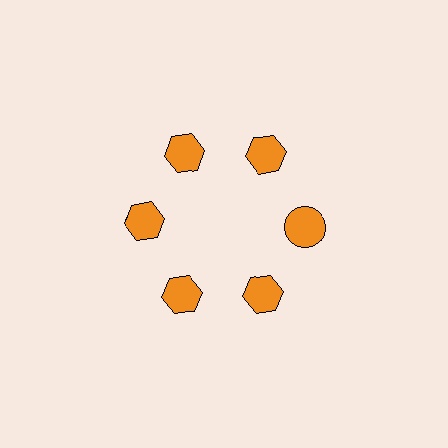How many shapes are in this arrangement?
There are 6 shapes arranged in a ring pattern.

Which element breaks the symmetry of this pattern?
The orange circle at roughly the 3 o'clock position breaks the symmetry. All other shapes are orange hexagons.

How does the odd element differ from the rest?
It has a different shape: circle instead of hexagon.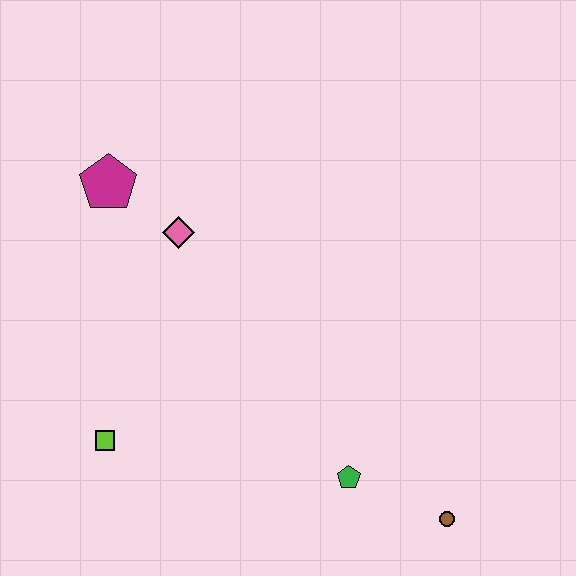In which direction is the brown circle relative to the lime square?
The brown circle is to the right of the lime square.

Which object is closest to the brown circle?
The green pentagon is closest to the brown circle.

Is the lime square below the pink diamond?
Yes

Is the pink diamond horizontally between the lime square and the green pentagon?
Yes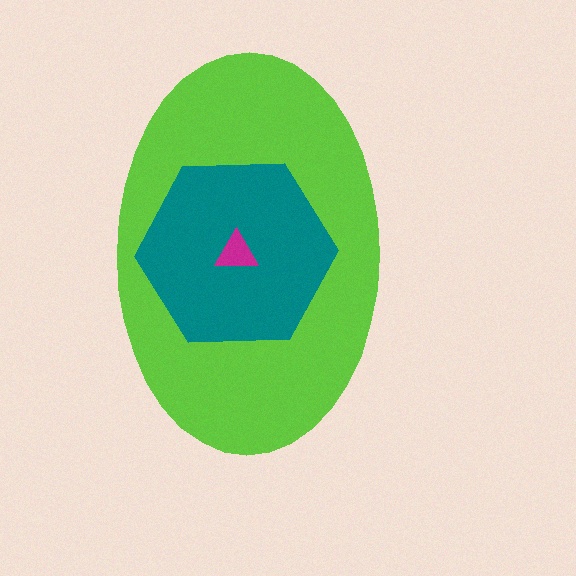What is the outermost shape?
The lime ellipse.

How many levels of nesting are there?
3.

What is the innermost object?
The magenta triangle.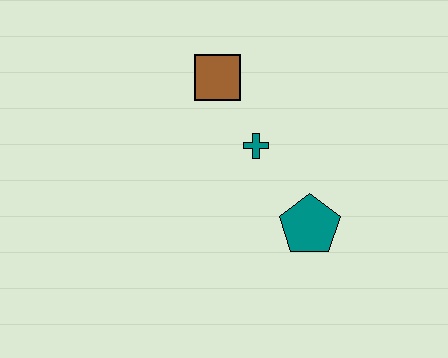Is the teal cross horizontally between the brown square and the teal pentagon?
Yes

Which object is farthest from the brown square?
The teal pentagon is farthest from the brown square.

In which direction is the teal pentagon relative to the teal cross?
The teal pentagon is below the teal cross.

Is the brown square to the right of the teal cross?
No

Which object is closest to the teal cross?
The brown square is closest to the teal cross.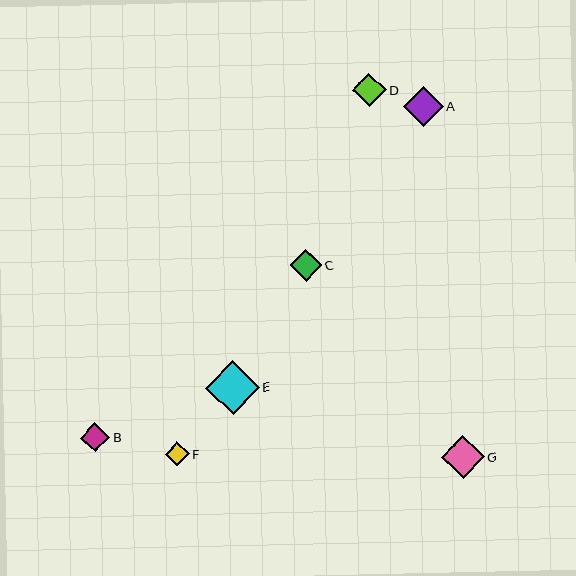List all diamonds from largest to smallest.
From largest to smallest: E, G, A, D, C, B, F.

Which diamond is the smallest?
Diamond F is the smallest with a size of approximately 24 pixels.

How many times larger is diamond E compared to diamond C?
Diamond E is approximately 1.7 times the size of diamond C.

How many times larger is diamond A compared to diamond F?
Diamond A is approximately 1.7 times the size of diamond F.